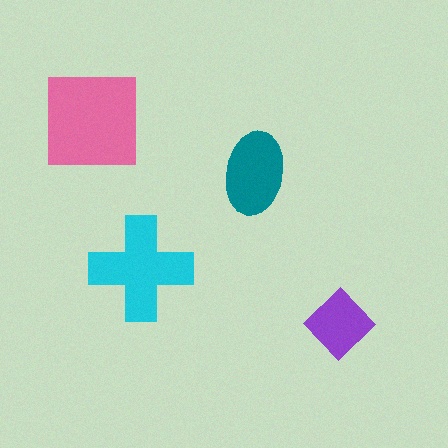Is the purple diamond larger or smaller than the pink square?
Smaller.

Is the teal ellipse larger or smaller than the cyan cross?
Smaller.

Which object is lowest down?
The purple diamond is bottommost.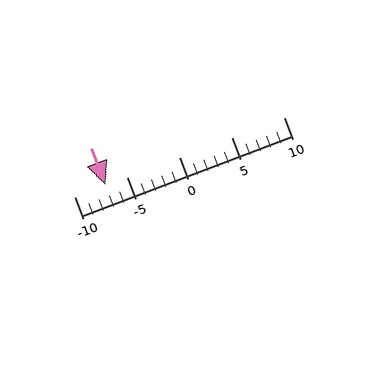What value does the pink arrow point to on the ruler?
The pink arrow points to approximately -7.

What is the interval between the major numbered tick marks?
The major tick marks are spaced 5 units apart.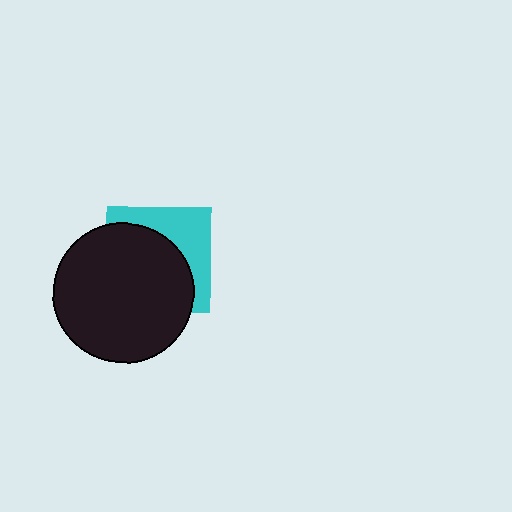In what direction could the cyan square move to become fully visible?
The cyan square could move toward the upper-right. That would shift it out from behind the black circle entirely.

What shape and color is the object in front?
The object in front is a black circle.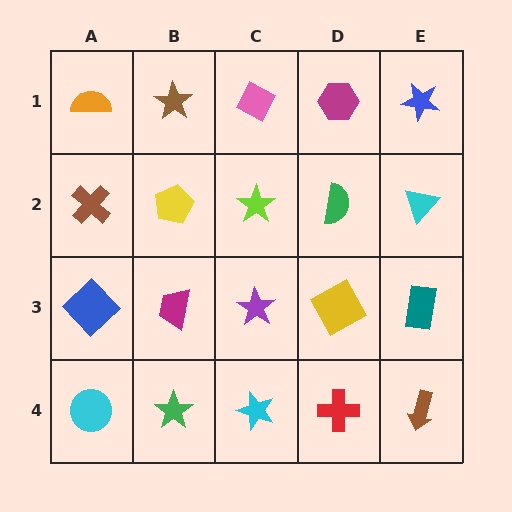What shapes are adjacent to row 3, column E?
A cyan triangle (row 2, column E), a brown arrow (row 4, column E), a yellow square (row 3, column D).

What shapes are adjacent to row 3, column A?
A brown cross (row 2, column A), a cyan circle (row 4, column A), a magenta trapezoid (row 3, column B).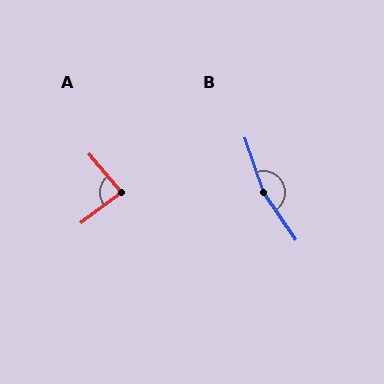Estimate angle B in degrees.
Approximately 165 degrees.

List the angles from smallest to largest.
A (87°), B (165°).